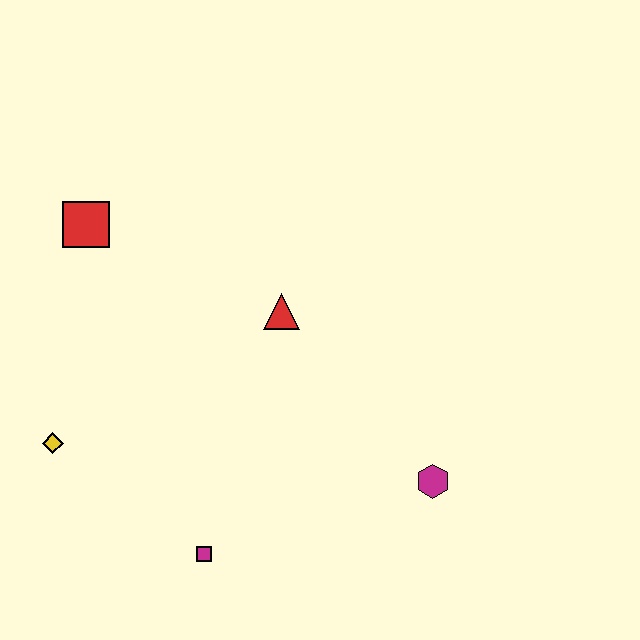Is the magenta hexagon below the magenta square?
No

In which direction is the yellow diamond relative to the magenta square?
The yellow diamond is to the left of the magenta square.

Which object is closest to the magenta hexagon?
The red triangle is closest to the magenta hexagon.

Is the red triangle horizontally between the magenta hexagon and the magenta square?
Yes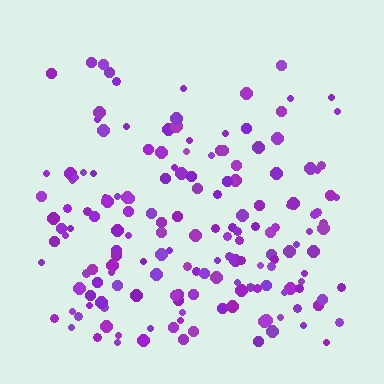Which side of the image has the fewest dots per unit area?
The top.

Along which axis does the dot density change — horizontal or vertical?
Vertical.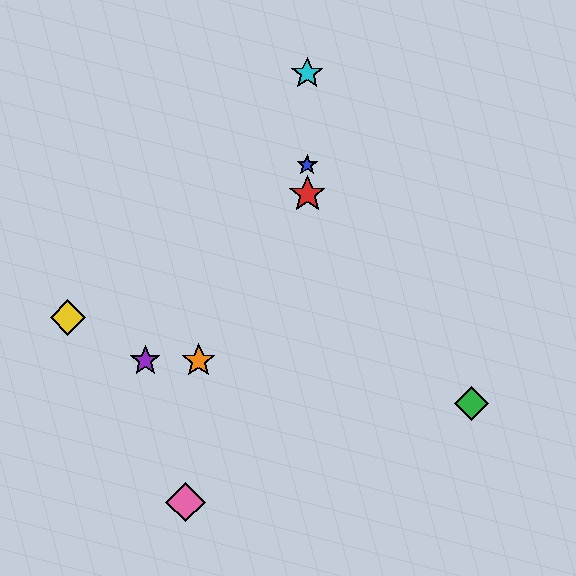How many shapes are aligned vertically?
3 shapes (the red star, the blue star, the cyan star) are aligned vertically.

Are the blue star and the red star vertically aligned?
Yes, both are at x≈307.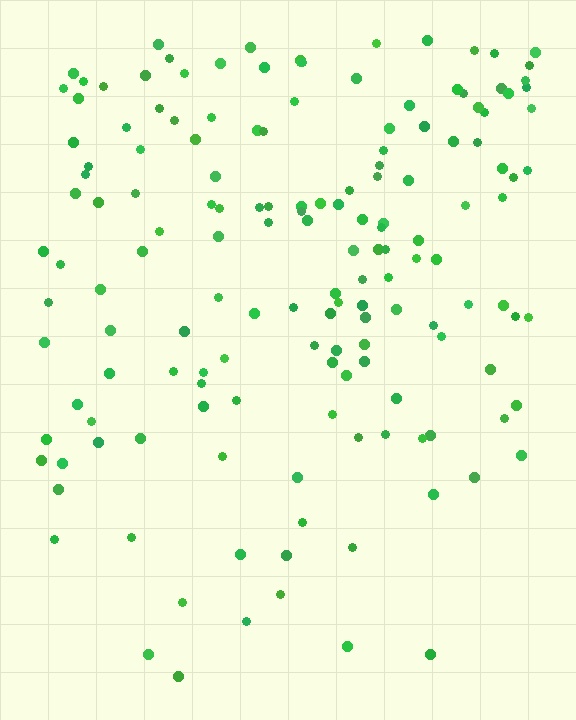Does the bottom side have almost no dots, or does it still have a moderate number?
Still a moderate number, just noticeably fewer than the top.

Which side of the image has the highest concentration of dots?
The top.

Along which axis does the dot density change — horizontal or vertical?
Vertical.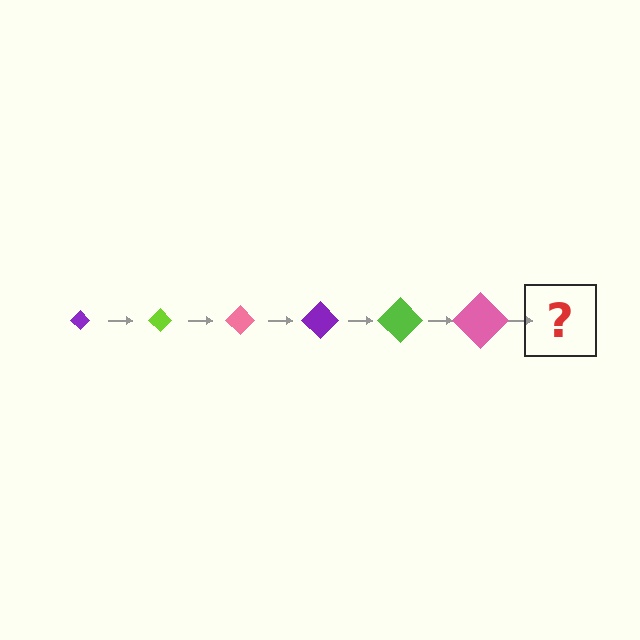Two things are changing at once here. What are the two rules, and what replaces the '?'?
The two rules are that the diamond grows larger each step and the color cycles through purple, lime, and pink. The '?' should be a purple diamond, larger than the previous one.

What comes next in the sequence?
The next element should be a purple diamond, larger than the previous one.